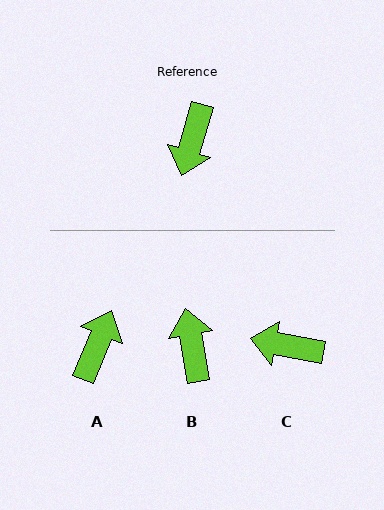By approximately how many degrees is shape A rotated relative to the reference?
Approximately 174 degrees counter-clockwise.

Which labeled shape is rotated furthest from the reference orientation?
A, about 174 degrees away.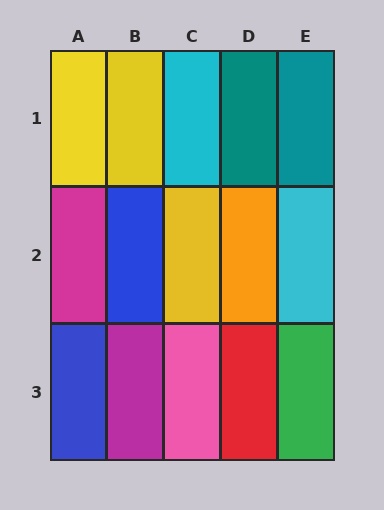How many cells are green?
1 cell is green.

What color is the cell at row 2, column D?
Orange.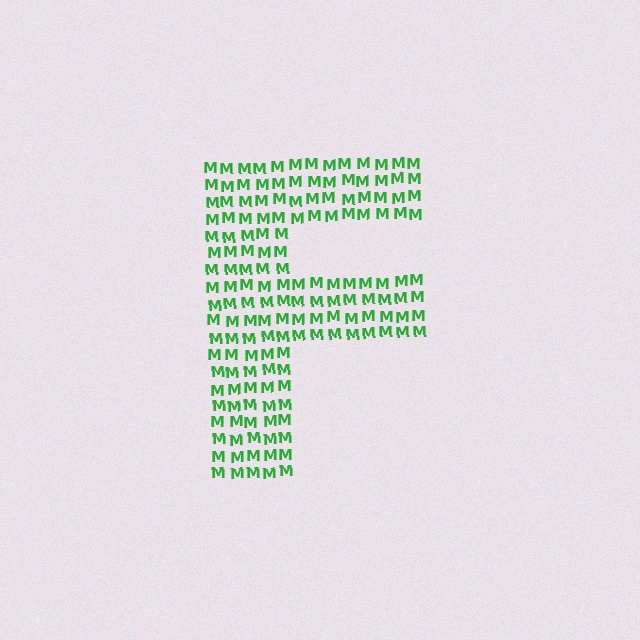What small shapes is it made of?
It is made of small letter M's.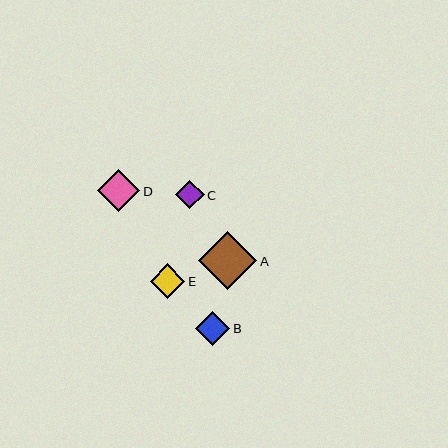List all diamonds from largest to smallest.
From largest to smallest: A, D, E, B, C.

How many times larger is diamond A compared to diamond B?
Diamond A is approximately 1.7 times the size of diamond B.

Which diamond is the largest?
Diamond A is the largest with a size of approximately 58 pixels.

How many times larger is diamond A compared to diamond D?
Diamond A is approximately 1.4 times the size of diamond D.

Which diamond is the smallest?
Diamond C is the smallest with a size of approximately 28 pixels.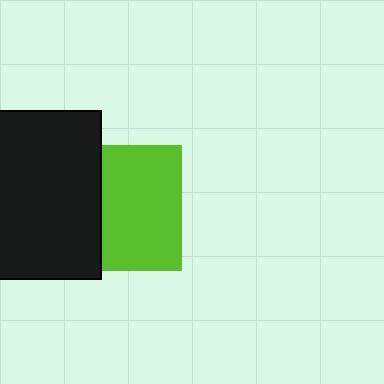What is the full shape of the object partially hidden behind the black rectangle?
The partially hidden object is a lime square.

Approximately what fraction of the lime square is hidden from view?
Roughly 37% of the lime square is hidden behind the black rectangle.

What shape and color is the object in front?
The object in front is a black rectangle.